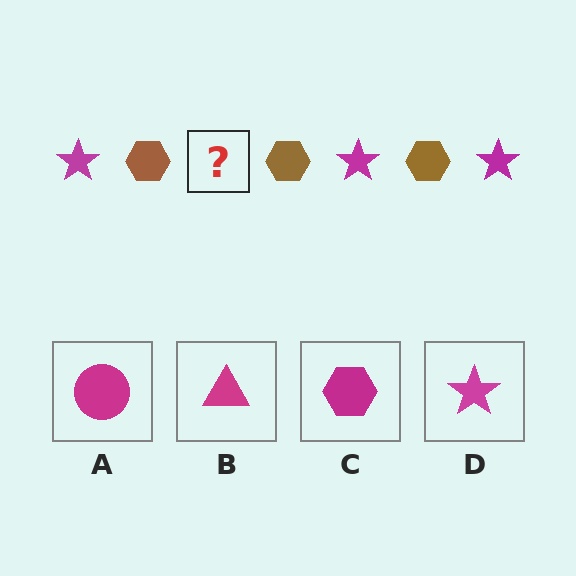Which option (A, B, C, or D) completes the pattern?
D.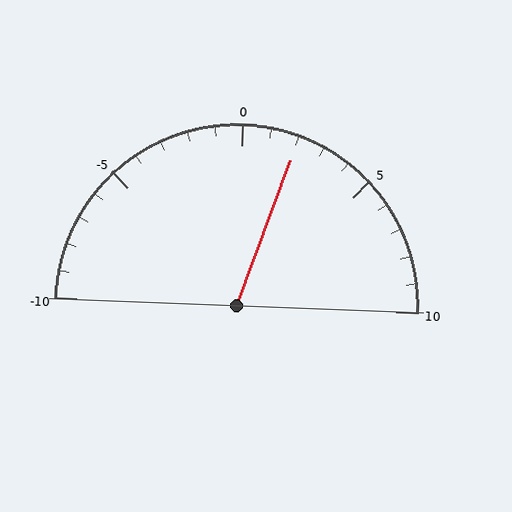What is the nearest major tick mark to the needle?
The nearest major tick mark is 0.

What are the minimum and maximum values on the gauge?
The gauge ranges from -10 to 10.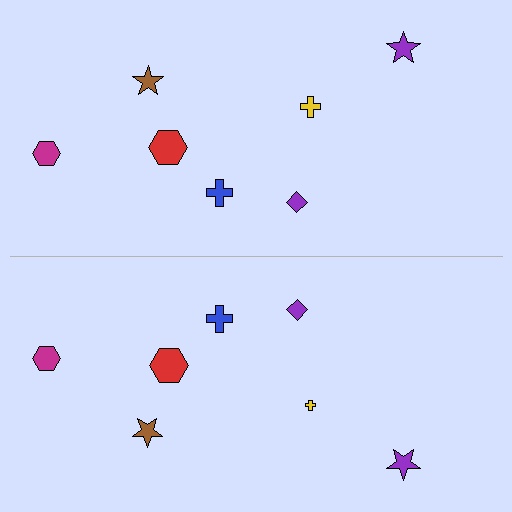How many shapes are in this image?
There are 14 shapes in this image.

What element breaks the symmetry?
The yellow cross on the bottom side has a different size than its mirror counterpart.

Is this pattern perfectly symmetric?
No, the pattern is not perfectly symmetric. The yellow cross on the bottom side has a different size than its mirror counterpart.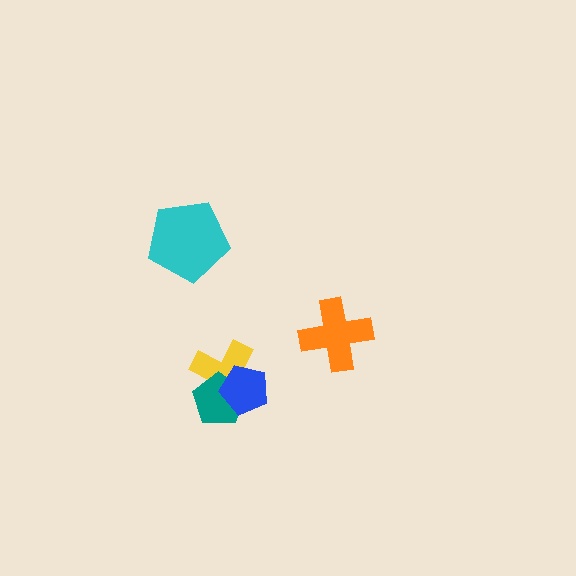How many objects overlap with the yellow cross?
2 objects overlap with the yellow cross.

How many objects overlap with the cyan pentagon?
0 objects overlap with the cyan pentagon.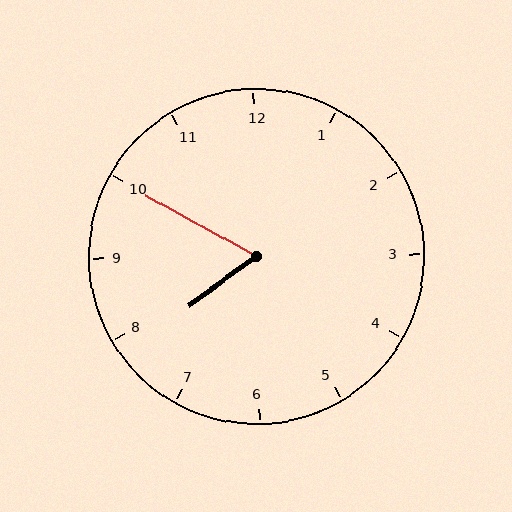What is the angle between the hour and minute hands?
Approximately 65 degrees.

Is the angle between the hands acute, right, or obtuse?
It is acute.